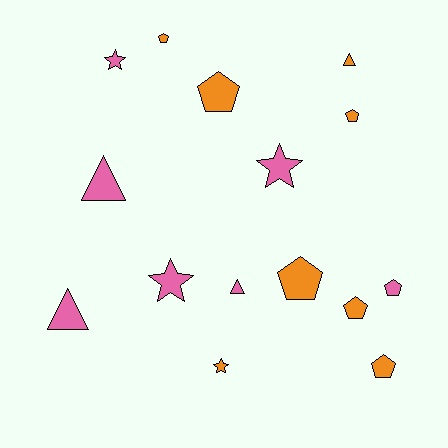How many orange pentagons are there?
There are 6 orange pentagons.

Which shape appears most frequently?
Pentagon, with 7 objects.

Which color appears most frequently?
Orange, with 8 objects.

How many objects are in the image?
There are 15 objects.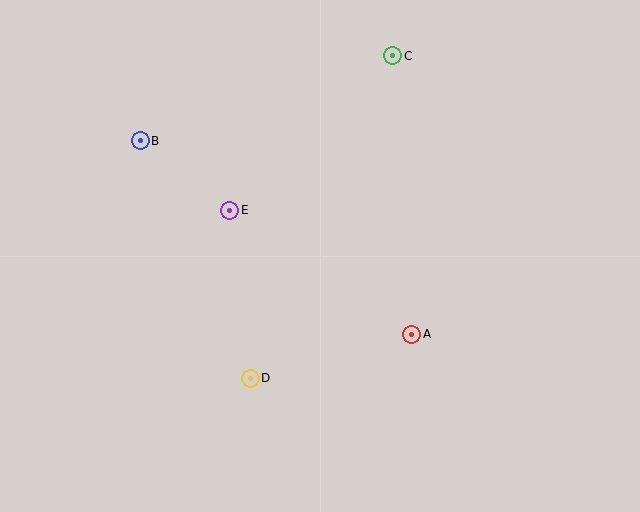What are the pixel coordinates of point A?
Point A is at (412, 334).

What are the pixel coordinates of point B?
Point B is at (140, 141).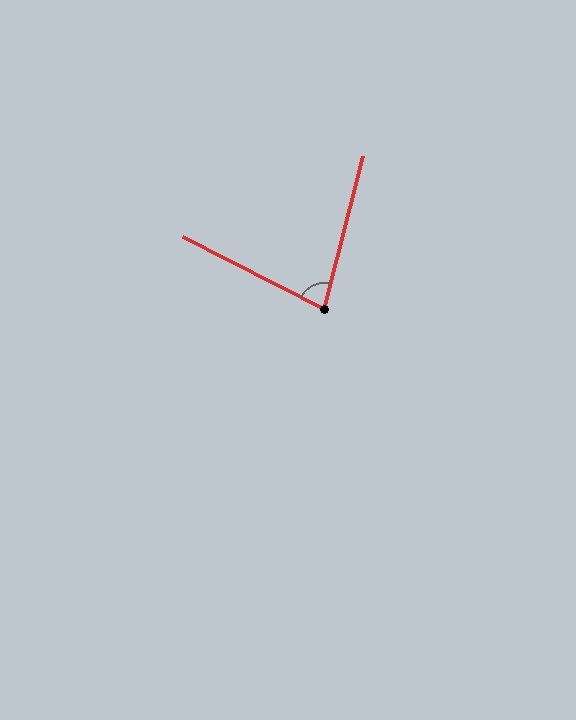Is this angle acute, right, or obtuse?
It is acute.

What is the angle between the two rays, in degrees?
Approximately 78 degrees.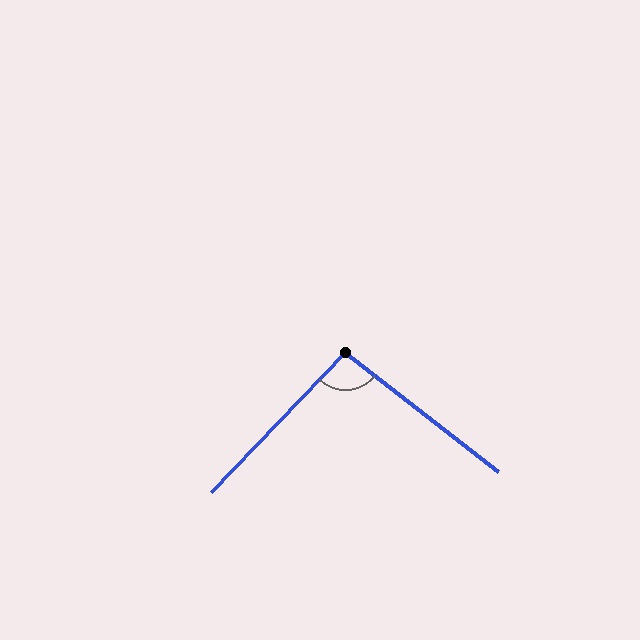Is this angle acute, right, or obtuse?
It is obtuse.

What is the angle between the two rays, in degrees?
Approximately 96 degrees.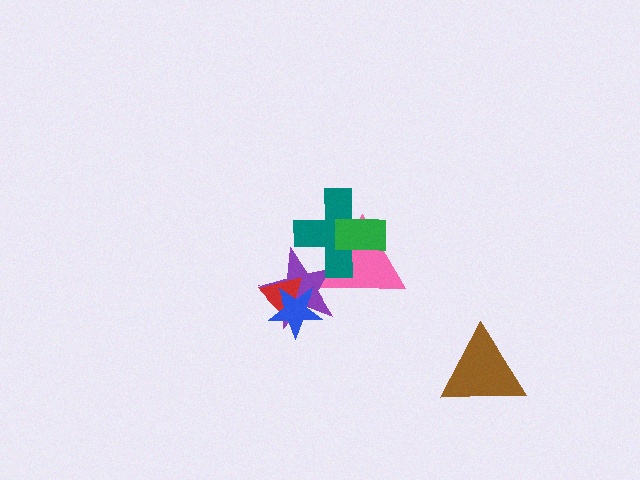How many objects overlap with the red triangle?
2 objects overlap with the red triangle.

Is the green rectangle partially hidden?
No, no other shape covers it.